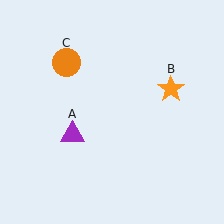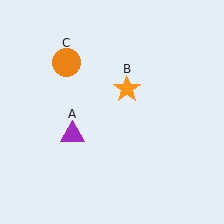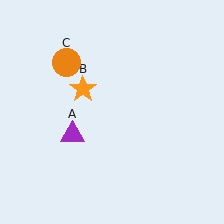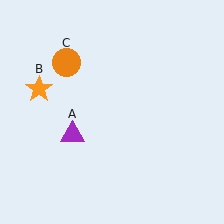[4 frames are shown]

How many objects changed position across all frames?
1 object changed position: orange star (object B).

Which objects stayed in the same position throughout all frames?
Purple triangle (object A) and orange circle (object C) remained stationary.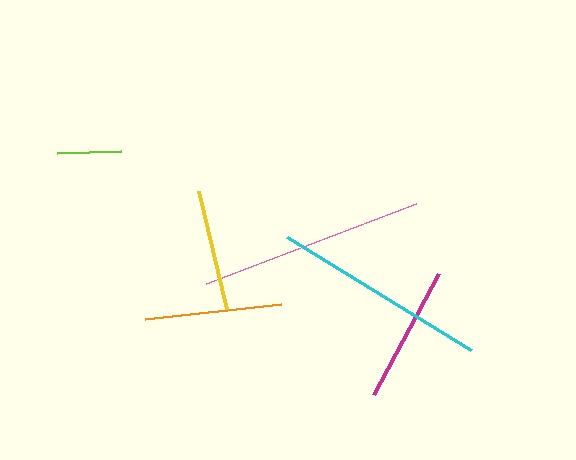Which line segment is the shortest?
The lime line is the shortest at approximately 64 pixels.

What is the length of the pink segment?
The pink segment is approximately 224 pixels long.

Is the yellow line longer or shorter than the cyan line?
The cyan line is longer than the yellow line.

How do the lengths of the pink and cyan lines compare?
The pink and cyan lines are approximately the same length.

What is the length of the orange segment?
The orange segment is approximately 138 pixels long.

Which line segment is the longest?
The pink line is the longest at approximately 224 pixels.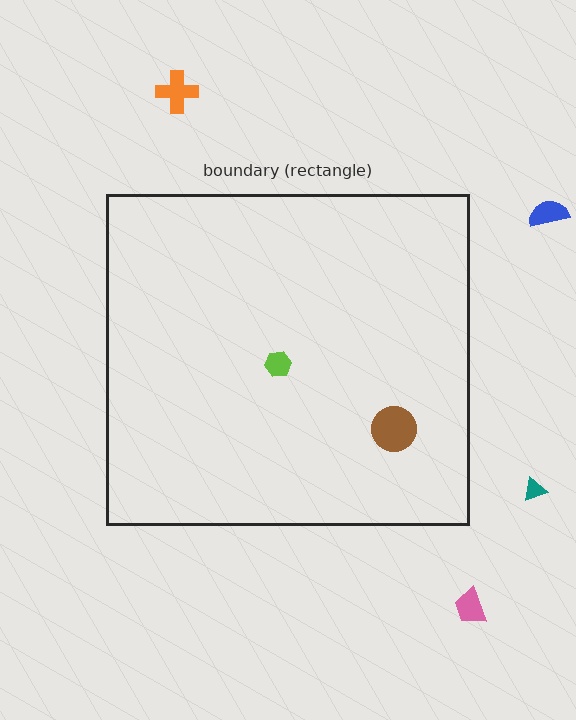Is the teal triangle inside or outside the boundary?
Outside.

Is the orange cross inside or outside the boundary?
Outside.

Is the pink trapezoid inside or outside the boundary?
Outside.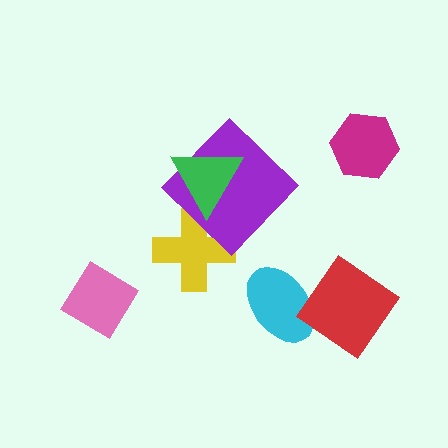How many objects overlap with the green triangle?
2 objects overlap with the green triangle.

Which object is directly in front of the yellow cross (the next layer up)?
The purple diamond is directly in front of the yellow cross.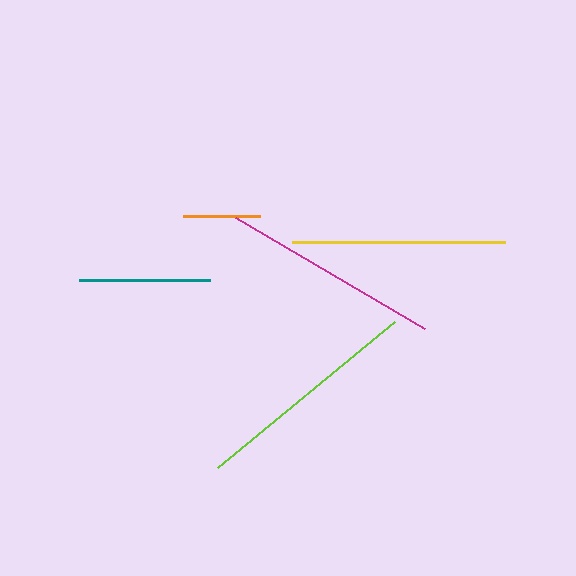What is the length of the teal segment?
The teal segment is approximately 132 pixels long.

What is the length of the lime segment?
The lime segment is approximately 229 pixels long.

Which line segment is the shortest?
The orange line is the shortest at approximately 77 pixels.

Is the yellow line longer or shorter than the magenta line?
The magenta line is longer than the yellow line.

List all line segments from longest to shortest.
From longest to shortest: lime, magenta, yellow, teal, orange.